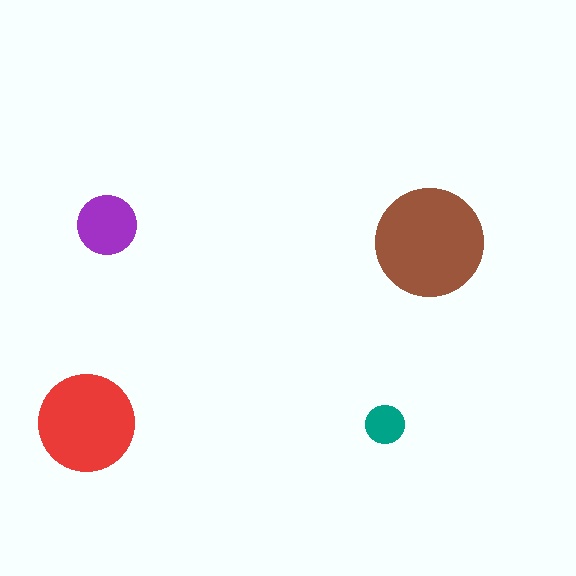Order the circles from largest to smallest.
the brown one, the red one, the purple one, the teal one.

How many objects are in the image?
There are 4 objects in the image.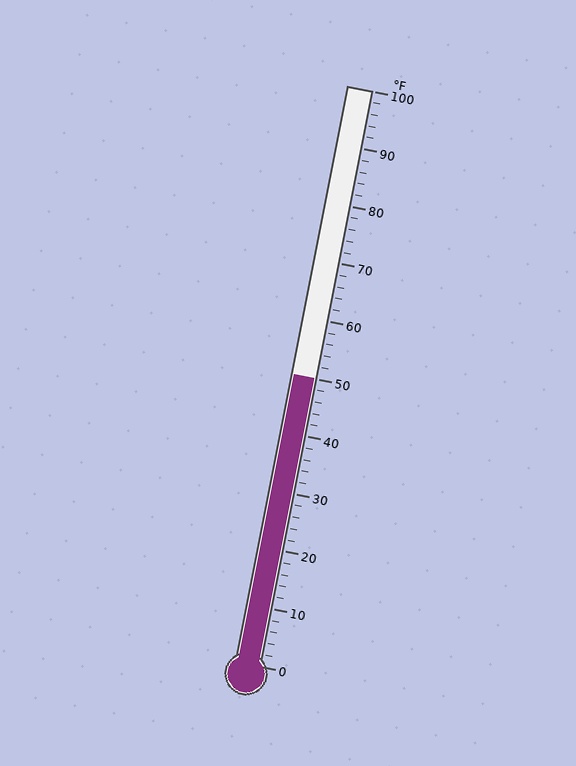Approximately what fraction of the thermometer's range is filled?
The thermometer is filled to approximately 50% of its range.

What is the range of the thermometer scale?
The thermometer scale ranges from 0°F to 100°F.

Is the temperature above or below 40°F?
The temperature is above 40°F.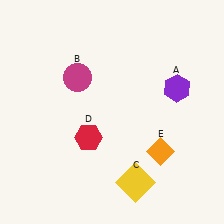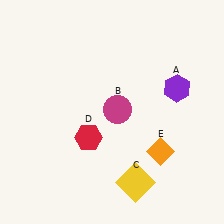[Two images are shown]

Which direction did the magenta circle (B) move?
The magenta circle (B) moved right.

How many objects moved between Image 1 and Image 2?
1 object moved between the two images.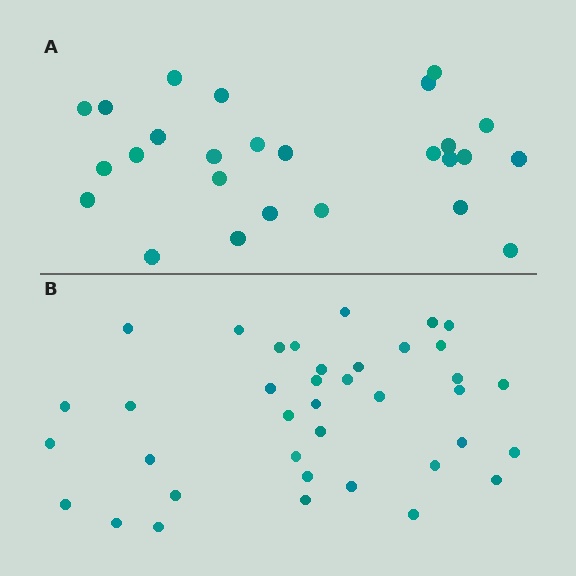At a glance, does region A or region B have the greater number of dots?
Region B (the bottom region) has more dots.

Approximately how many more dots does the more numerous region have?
Region B has roughly 12 or so more dots than region A.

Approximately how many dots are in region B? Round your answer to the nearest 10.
About 40 dots. (The exact count is 38, which rounds to 40.)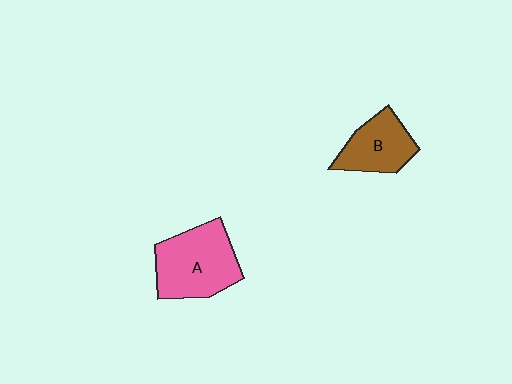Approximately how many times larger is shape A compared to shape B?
Approximately 1.5 times.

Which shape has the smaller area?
Shape B (brown).